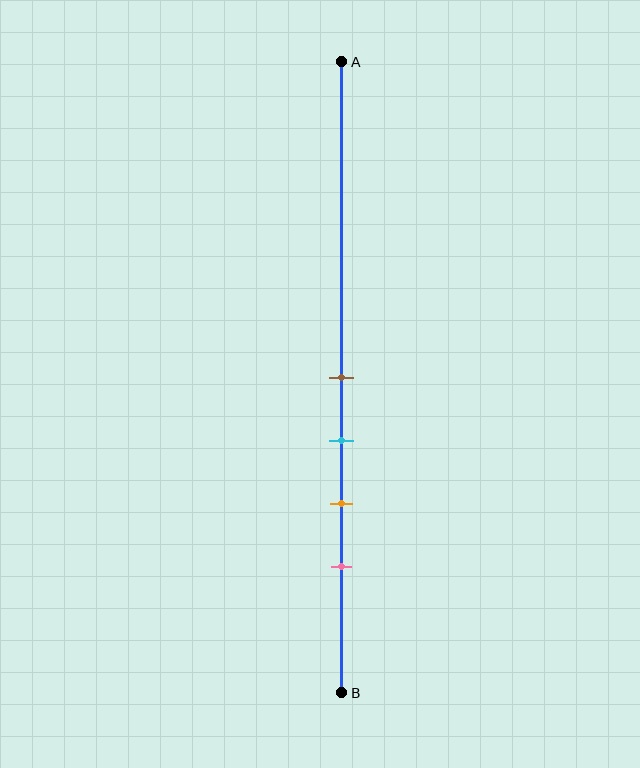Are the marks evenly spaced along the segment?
Yes, the marks are approximately evenly spaced.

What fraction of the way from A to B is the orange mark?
The orange mark is approximately 70% (0.7) of the way from A to B.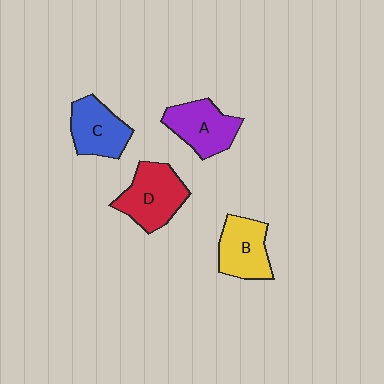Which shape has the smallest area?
Shape C (blue).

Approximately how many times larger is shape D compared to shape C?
Approximately 1.2 times.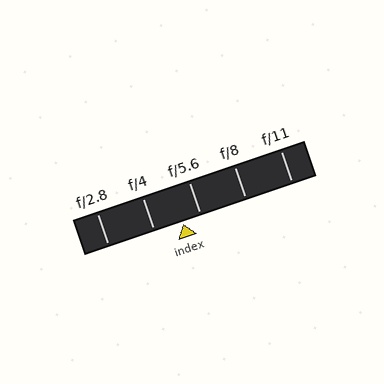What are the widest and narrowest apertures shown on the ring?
The widest aperture shown is f/2.8 and the narrowest is f/11.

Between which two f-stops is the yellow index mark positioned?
The index mark is between f/4 and f/5.6.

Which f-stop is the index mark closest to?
The index mark is closest to f/5.6.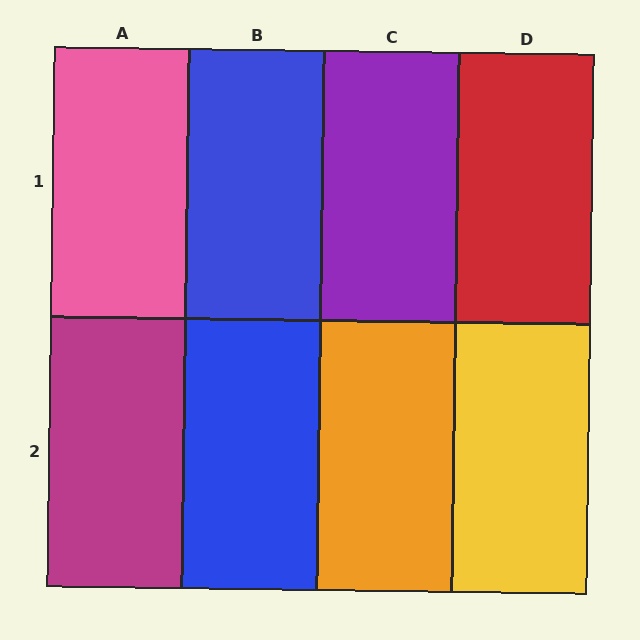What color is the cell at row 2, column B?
Blue.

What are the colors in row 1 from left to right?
Pink, blue, purple, red.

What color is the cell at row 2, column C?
Orange.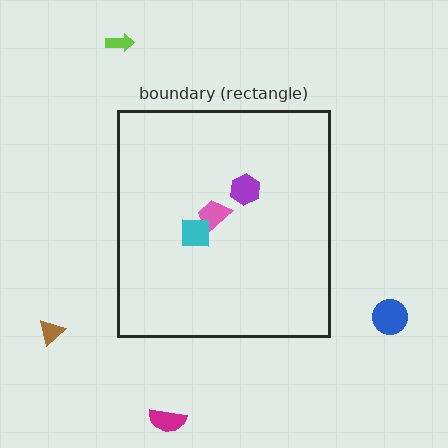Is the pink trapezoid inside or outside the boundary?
Inside.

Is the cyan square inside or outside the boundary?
Inside.